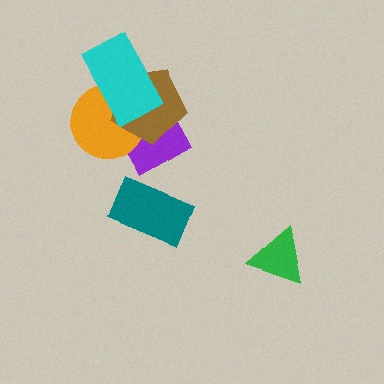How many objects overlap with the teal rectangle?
0 objects overlap with the teal rectangle.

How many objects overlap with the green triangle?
0 objects overlap with the green triangle.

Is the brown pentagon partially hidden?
Yes, it is partially covered by another shape.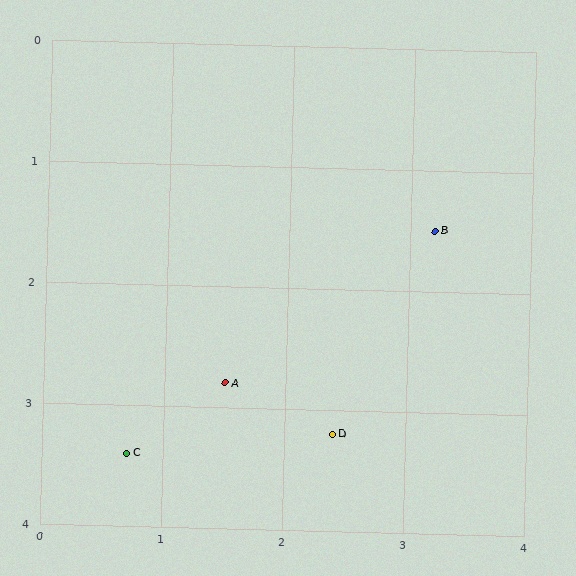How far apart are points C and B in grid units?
Points C and B are about 3.1 grid units apart.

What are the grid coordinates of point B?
Point B is at approximately (3.2, 1.5).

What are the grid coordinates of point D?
Point D is at approximately (2.4, 3.2).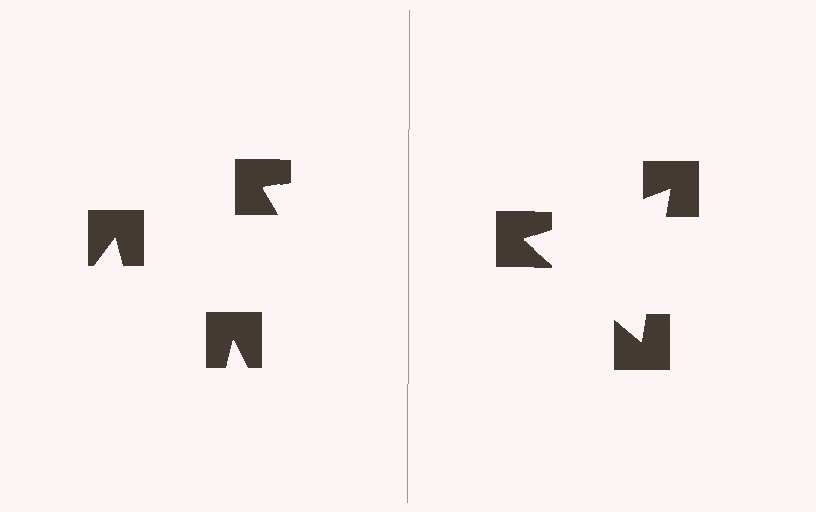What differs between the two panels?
The notched squares are positioned identically on both sides; only the wedge orientations differ. On the right they align to a triangle; on the left they are misaligned.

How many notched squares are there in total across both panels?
6 — 3 on each side.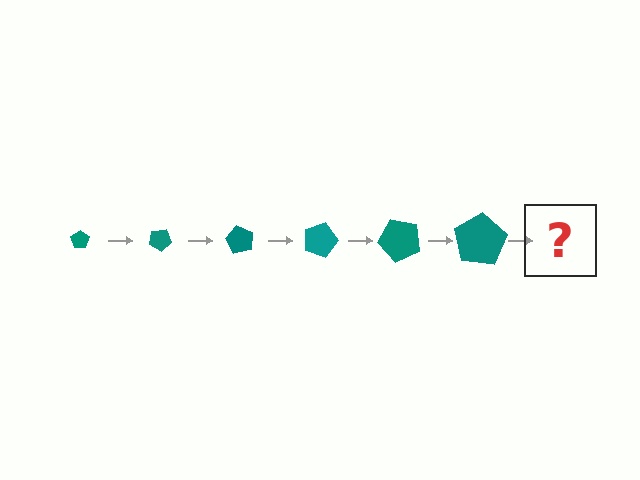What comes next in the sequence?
The next element should be a pentagon, larger than the previous one and rotated 180 degrees from the start.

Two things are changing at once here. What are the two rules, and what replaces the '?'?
The two rules are that the pentagon grows larger each step and it rotates 30 degrees each step. The '?' should be a pentagon, larger than the previous one and rotated 180 degrees from the start.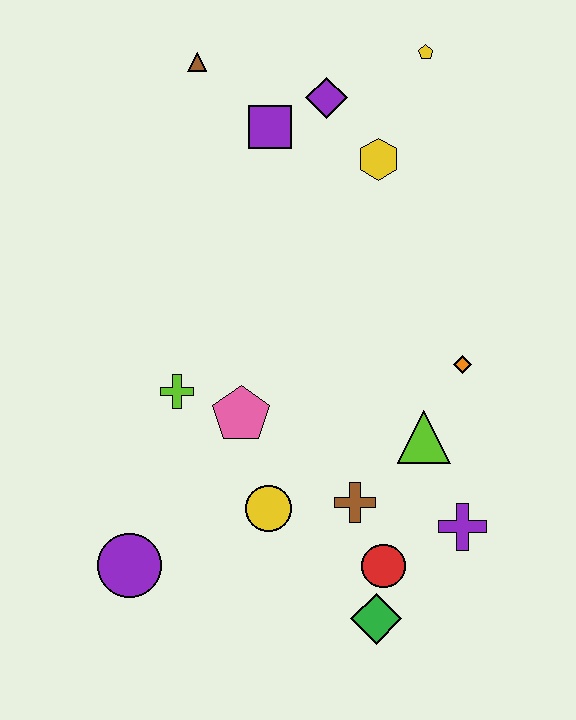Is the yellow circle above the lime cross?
No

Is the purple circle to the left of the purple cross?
Yes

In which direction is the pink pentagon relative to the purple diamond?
The pink pentagon is below the purple diamond.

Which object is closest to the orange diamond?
The lime triangle is closest to the orange diamond.